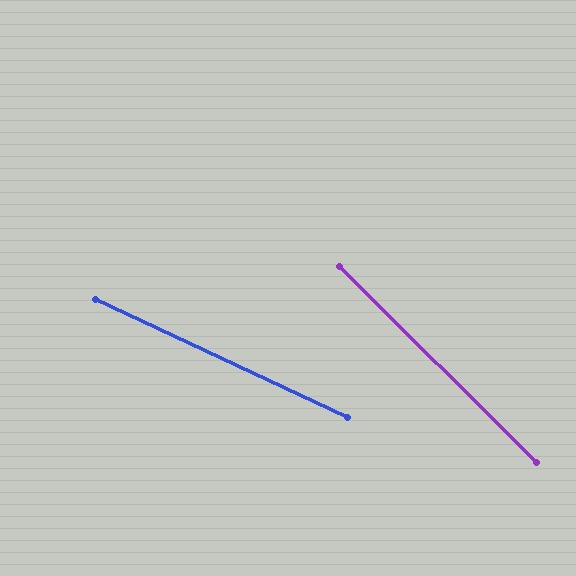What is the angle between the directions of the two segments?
Approximately 20 degrees.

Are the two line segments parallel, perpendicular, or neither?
Neither parallel nor perpendicular — they differ by about 20°.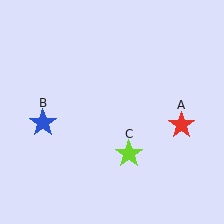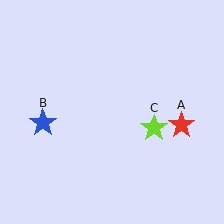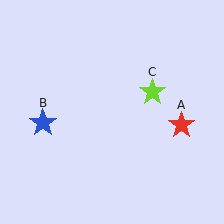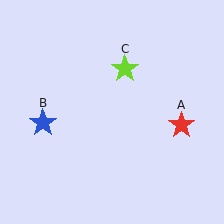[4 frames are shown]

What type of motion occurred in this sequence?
The lime star (object C) rotated counterclockwise around the center of the scene.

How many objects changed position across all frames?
1 object changed position: lime star (object C).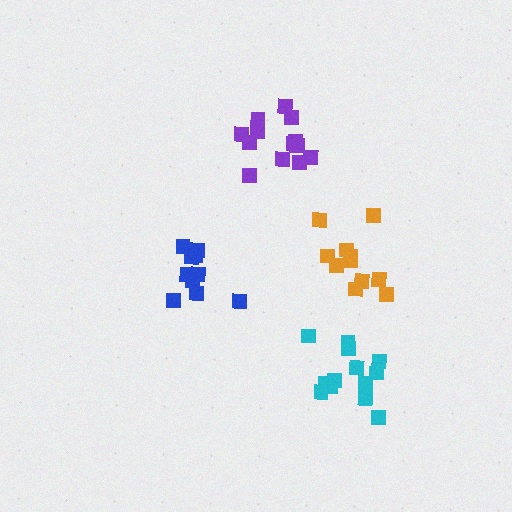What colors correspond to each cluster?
The clusters are colored: orange, blue, purple, cyan.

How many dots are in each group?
Group 1: 11 dots, Group 2: 10 dots, Group 3: 14 dots, Group 4: 14 dots (49 total).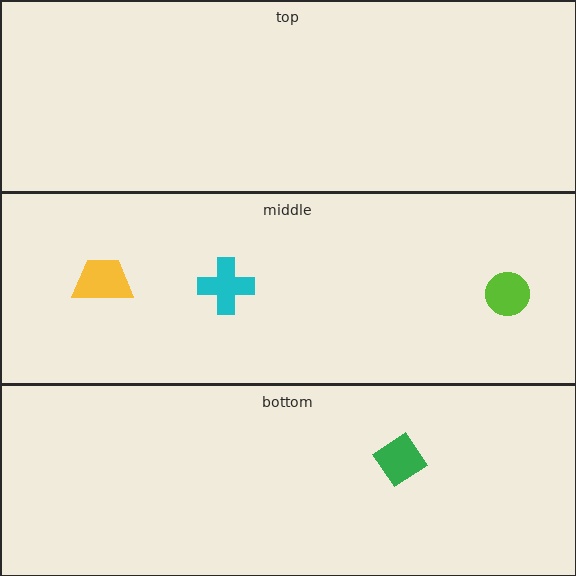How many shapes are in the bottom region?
1.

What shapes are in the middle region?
The lime circle, the cyan cross, the yellow trapezoid.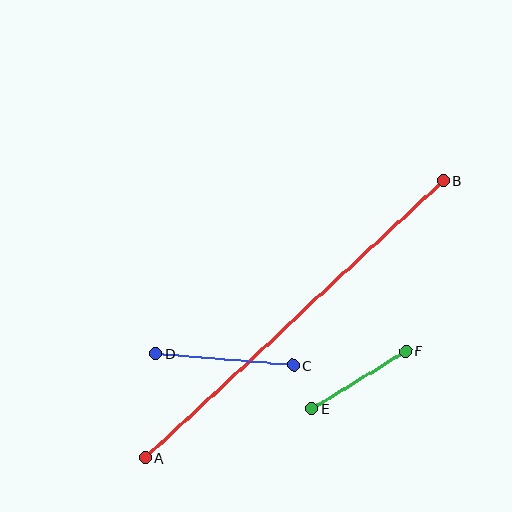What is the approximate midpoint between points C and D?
The midpoint is at approximately (225, 359) pixels.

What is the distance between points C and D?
The distance is approximately 138 pixels.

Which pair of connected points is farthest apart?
Points A and B are farthest apart.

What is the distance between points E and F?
The distance is approximately 110 pixels.